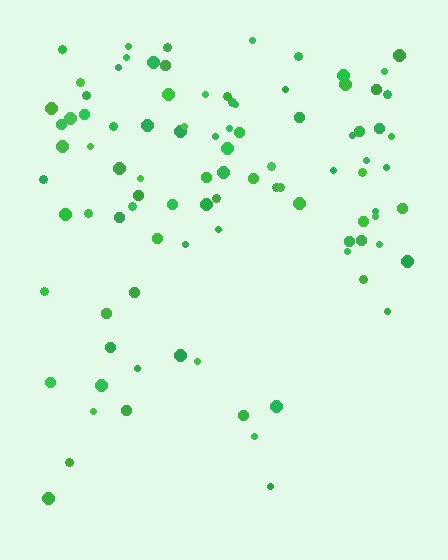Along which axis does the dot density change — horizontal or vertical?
Vertical.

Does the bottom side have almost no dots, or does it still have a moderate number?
Still a moderate number, just noticeably fewer than the top.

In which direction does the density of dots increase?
From bottom to top, with the top side densest.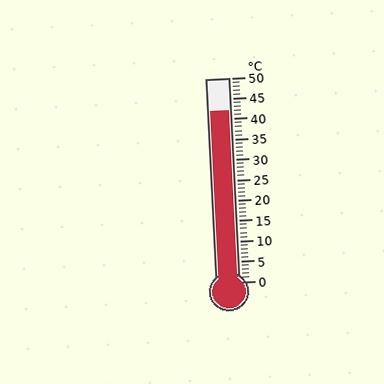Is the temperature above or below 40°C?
The temperature is above 40°C.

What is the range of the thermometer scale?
The thermometer scale ranges from 0°C to 50°C.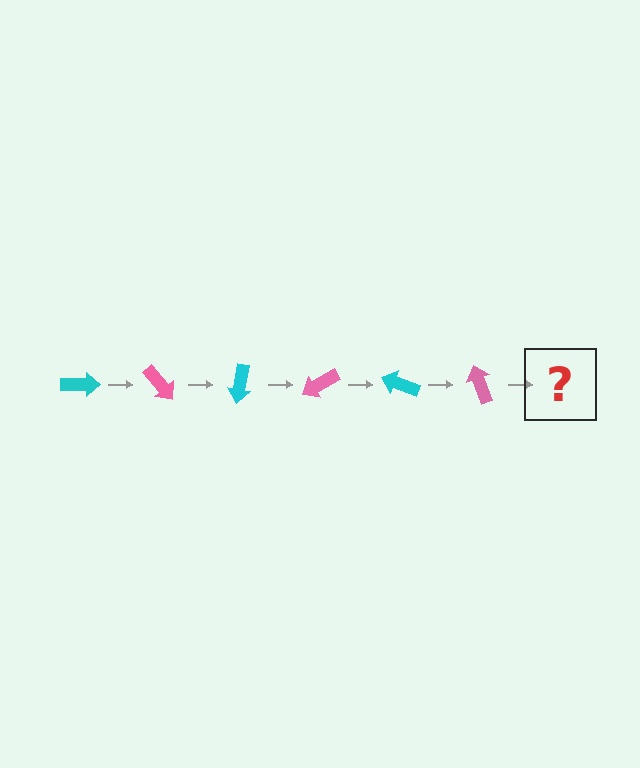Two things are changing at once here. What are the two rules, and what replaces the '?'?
The two rules are that it rotates 50 degrees each step and the color cycles through cyan and pink. The '?' should be a cyan arrow, rotated 300 degrees from the start.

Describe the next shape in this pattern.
It should be a cyan arrow, rotated 300 degrees from the start.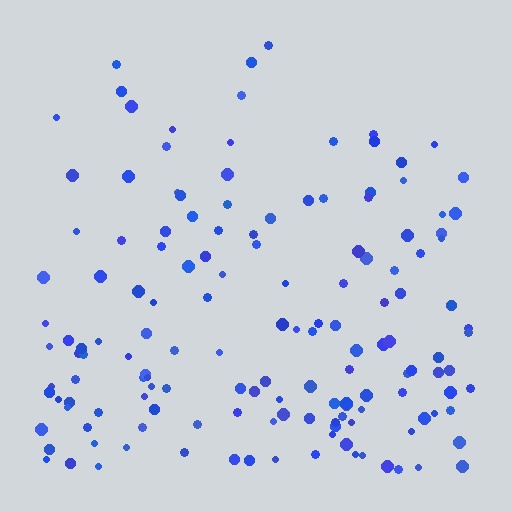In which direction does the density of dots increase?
From top to bottom, with the bottom side densest.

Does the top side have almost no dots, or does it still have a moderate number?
Still a moderate number, just noticeably fewer than the bottom.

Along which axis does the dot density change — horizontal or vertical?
Vertical.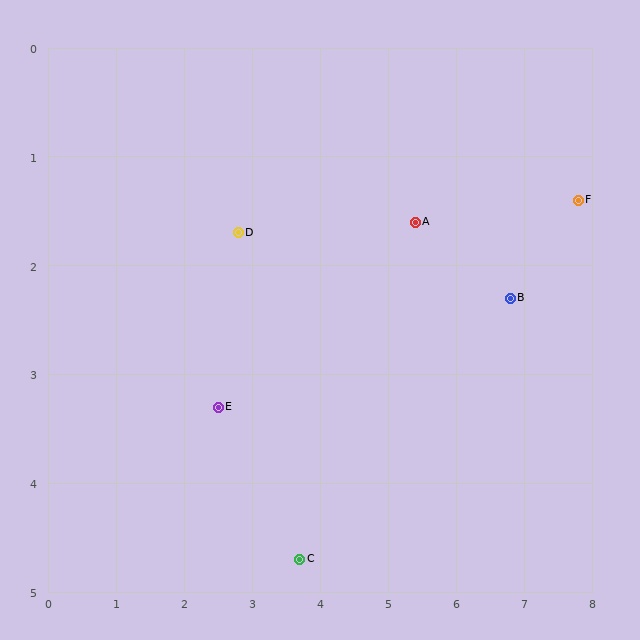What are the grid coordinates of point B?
Point B is at approximately (6.8, 2.3).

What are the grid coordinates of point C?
Point C is at approximately (3.7, 4.7).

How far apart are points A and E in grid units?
Points A and E are about 3.4 grid units apart.